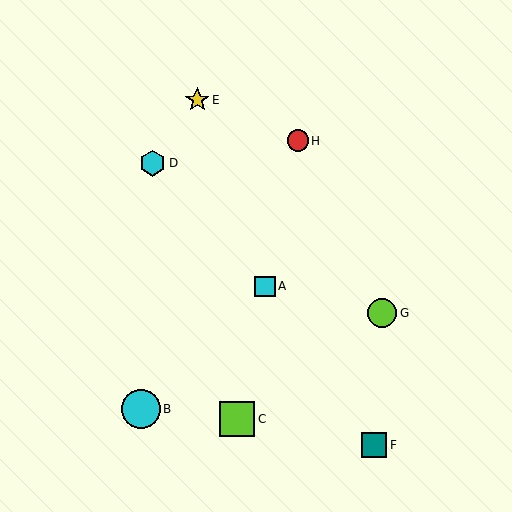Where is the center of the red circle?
The center of the red circle is at (298, 141).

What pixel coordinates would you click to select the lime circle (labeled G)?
Click at (382, 313) to select the lime circle G.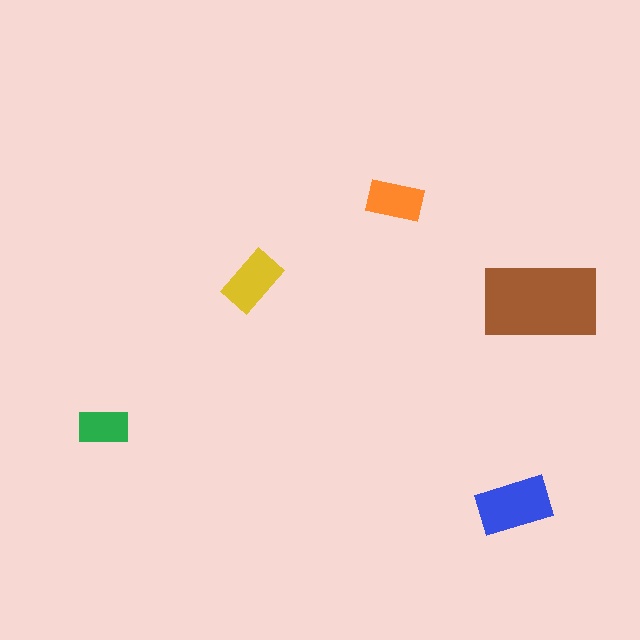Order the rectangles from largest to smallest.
the brown one, the blue one, the yellow one, the orange one, the green one.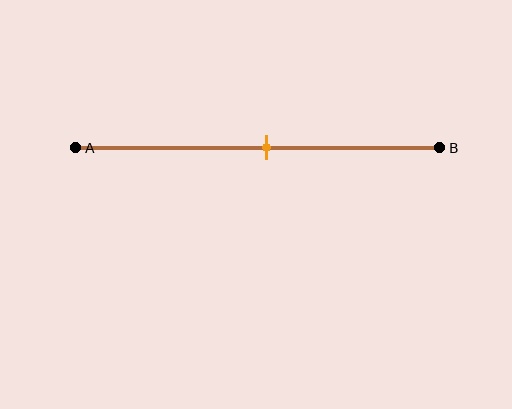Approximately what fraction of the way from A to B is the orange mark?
The orange mark is approximately 50% of the way from A to B.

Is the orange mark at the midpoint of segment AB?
Yes, the mark is approximately at the midpoint.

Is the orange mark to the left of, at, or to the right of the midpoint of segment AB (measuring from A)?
The orange mark is approximately at the midpoint of segment AB.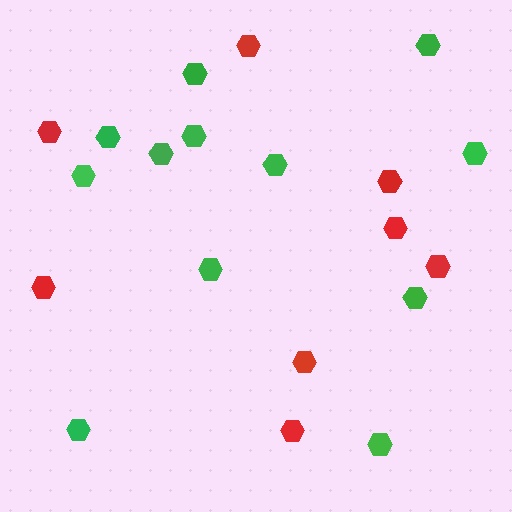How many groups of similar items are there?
There are 2 groups: one group of red hexagons (8) and one group of green hexagons (12).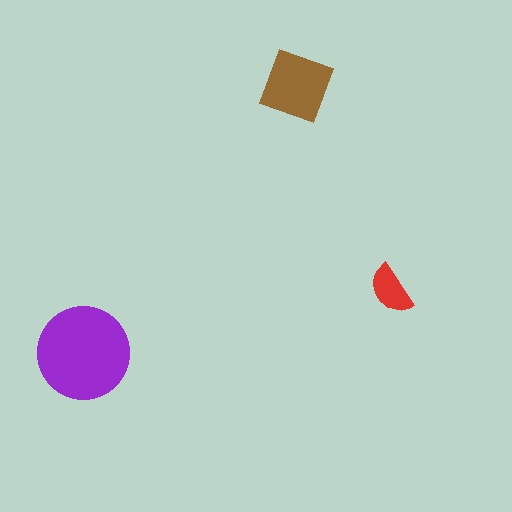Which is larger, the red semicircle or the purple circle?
The purple circle.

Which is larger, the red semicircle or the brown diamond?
The brown diamond.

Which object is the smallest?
The red semicircle.